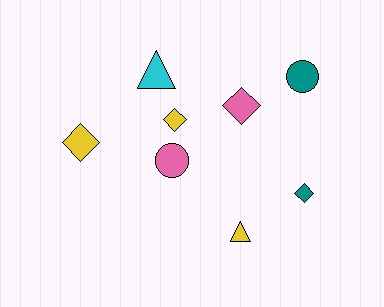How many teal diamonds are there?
There is 1 teal diamond.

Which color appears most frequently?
Yellow, with 3 objects.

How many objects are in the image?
There are 8 objects.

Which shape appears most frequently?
Diamond, with 4 objects.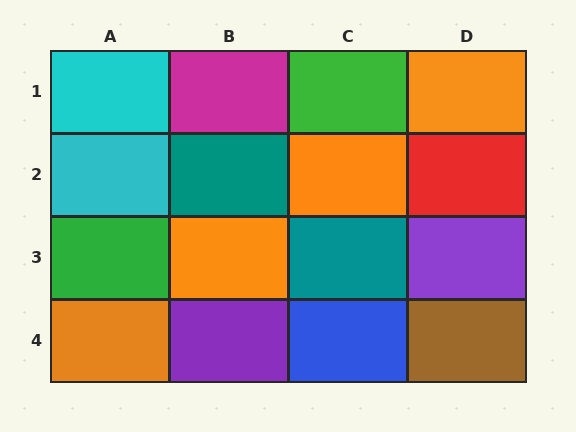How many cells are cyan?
2 cells are cyan.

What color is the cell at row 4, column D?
Brown.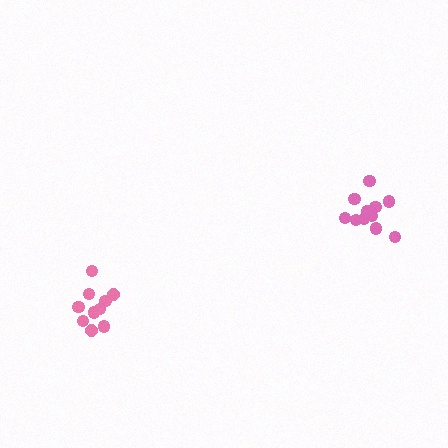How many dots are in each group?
Group 1: 11 dots, Group 2: 10 dots (21 total).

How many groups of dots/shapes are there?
There are 2 groups.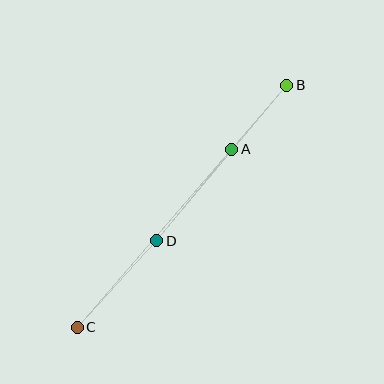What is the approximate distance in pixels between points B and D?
The distance between B and D is approximately 203 pixels.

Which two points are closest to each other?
Points A and B are closest to each other.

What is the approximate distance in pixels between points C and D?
The distance between C and D is approximately 117 pixels.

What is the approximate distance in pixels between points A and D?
The distance between A and D is approximately 118 pixels.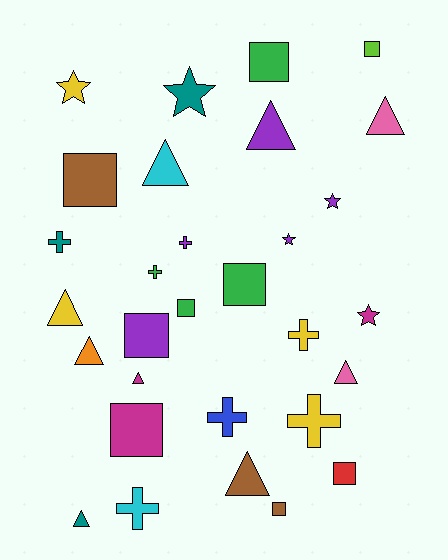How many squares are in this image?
There are 9 squares.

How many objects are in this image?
There are 30 objects.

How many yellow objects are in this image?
There are 4 yellow objects.